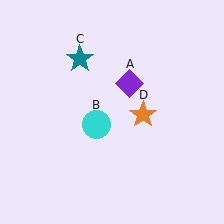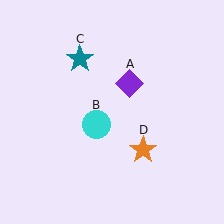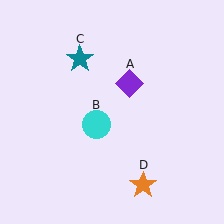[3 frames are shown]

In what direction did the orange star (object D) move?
The orange star (object D) moved down.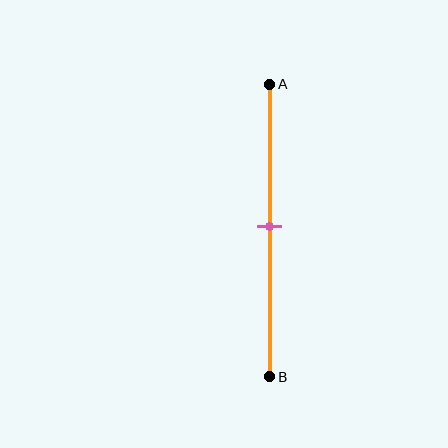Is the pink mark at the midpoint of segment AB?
Yes, the mark is approximately at the midpoint.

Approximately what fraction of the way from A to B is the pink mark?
The pink mark is approximately 50% of the way from A to B.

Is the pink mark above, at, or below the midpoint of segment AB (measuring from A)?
The pink mark is approximately at the midpoint of segment AB.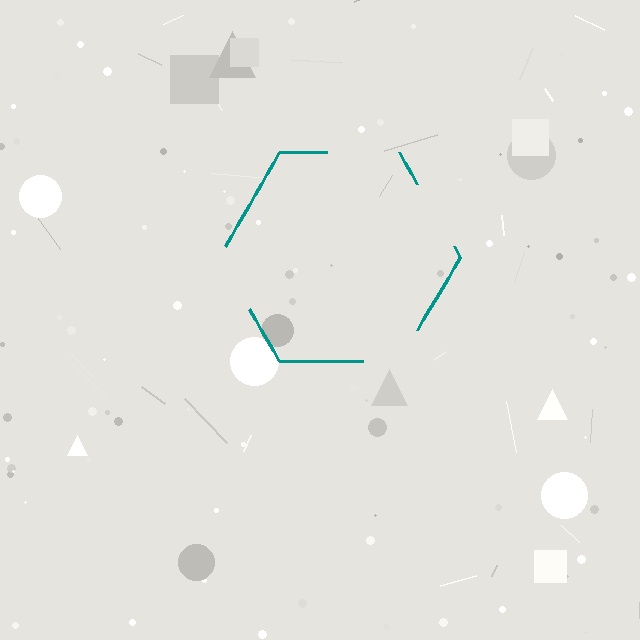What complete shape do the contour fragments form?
The contour fragments form a hexagon.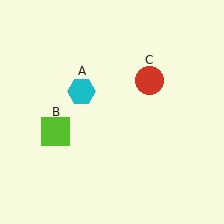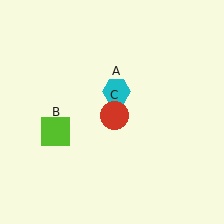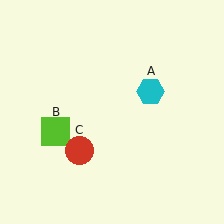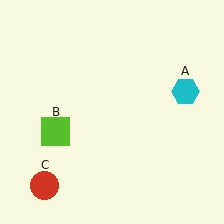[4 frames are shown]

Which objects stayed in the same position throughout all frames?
Lime square (object B) remained stationary.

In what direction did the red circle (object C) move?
The red circle (object C) moved down and to the left.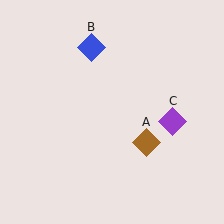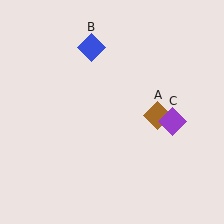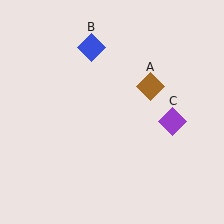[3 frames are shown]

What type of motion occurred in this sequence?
The brown diamond (object A) rotated counterclockwise around the center of the scene.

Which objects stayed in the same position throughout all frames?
Blue diamond (object B) and purple diamond (object C) remained stationary.